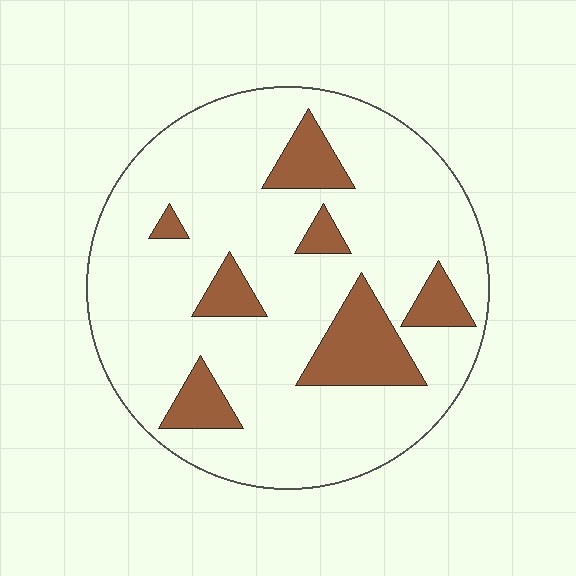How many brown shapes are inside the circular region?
7.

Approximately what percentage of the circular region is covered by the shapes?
Approximately 15%.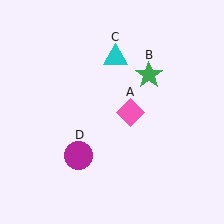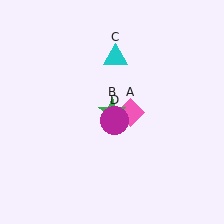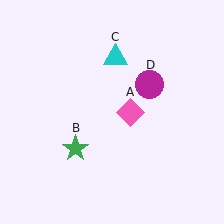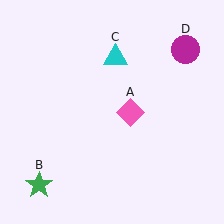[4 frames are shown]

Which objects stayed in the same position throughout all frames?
Pink diamond (object A) and cyan triangle (object C) remained stationary.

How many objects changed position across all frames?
2 objects changed position: green star (object B), magenta circle (object D).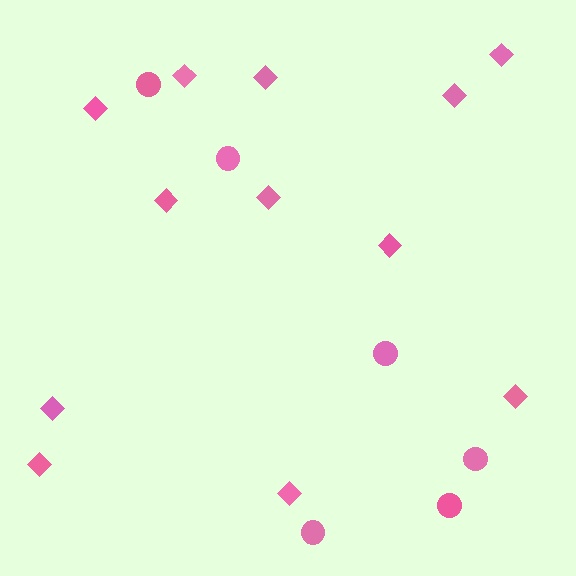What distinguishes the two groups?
There are 2 groups: one group of circles (6) and one group of diamonds (12).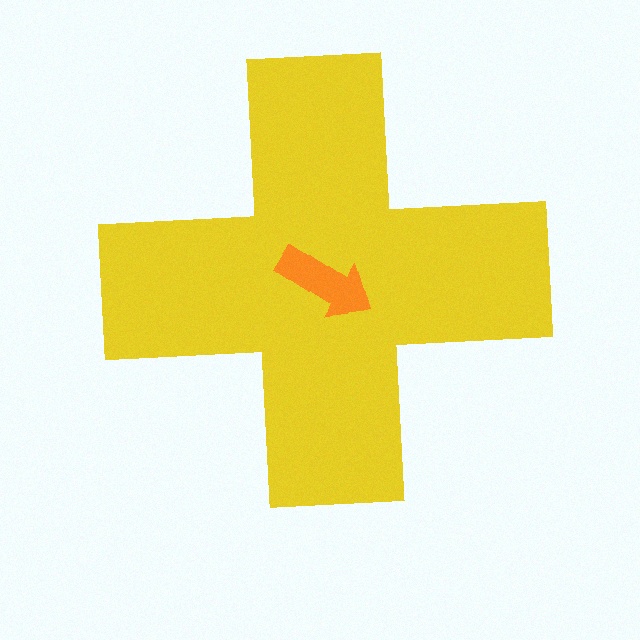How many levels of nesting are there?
2.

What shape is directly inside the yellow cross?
The orange arrow.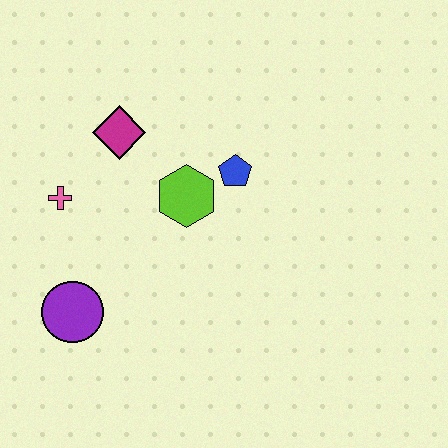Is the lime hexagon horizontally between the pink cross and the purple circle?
No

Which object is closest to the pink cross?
The magenta diamond is closest to the pink cross.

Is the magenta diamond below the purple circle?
No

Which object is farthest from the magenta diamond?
The purple circle is farthest from the magenta diamond.